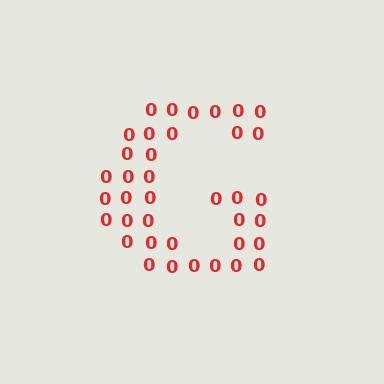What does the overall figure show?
The overall figure shows the letter G.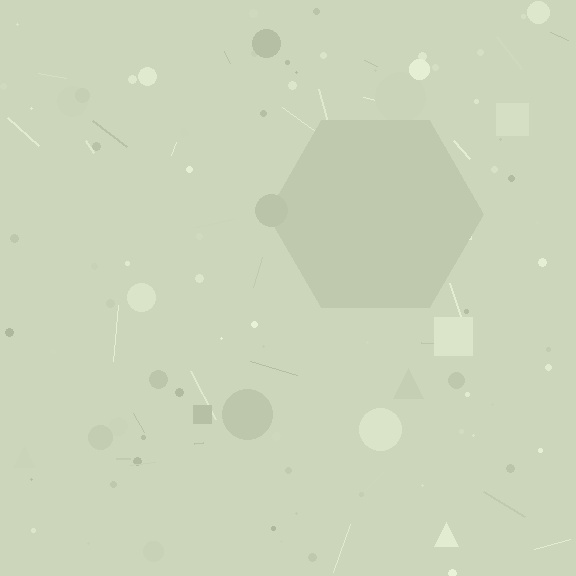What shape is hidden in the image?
A hexagon is hidden in the image.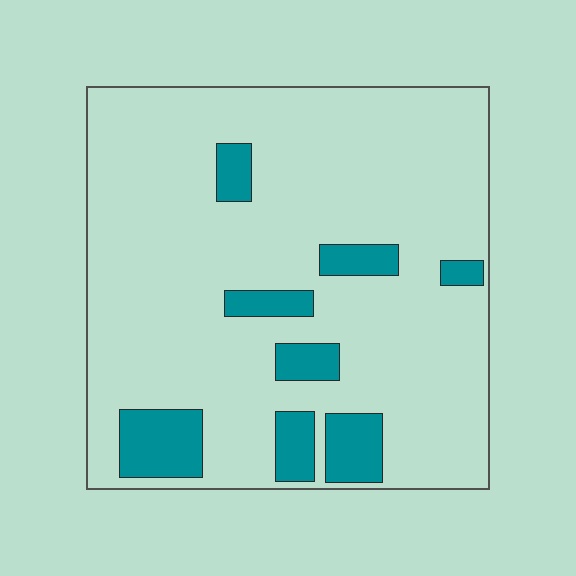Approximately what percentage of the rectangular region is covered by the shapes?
Approximately 15%.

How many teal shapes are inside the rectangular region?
8.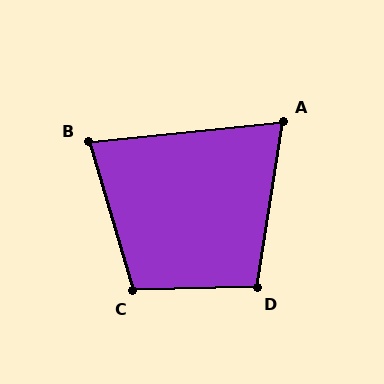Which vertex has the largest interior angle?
C, at approximately 105 degrees.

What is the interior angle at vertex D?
Approximately 101 degrees (obtuse).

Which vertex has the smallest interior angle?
A, at approximately 75 degrees.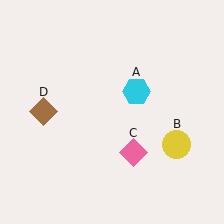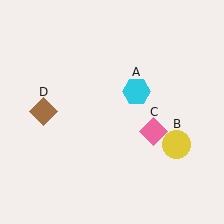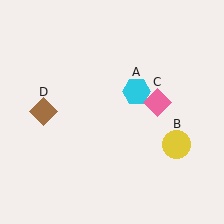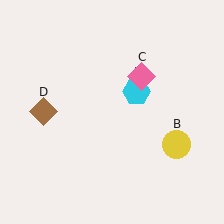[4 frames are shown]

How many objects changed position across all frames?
1 object changed position: pink diamond (object C).